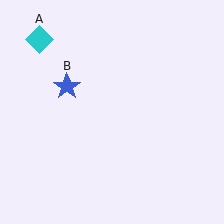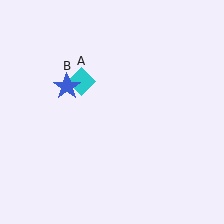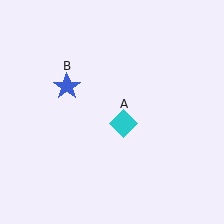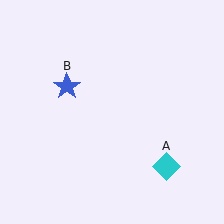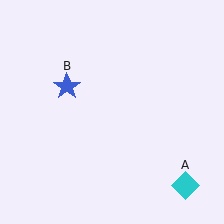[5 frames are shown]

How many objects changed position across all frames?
1 object changed position: cyan diamond (object A).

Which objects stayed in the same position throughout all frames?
Blue star (object B) remained stationary.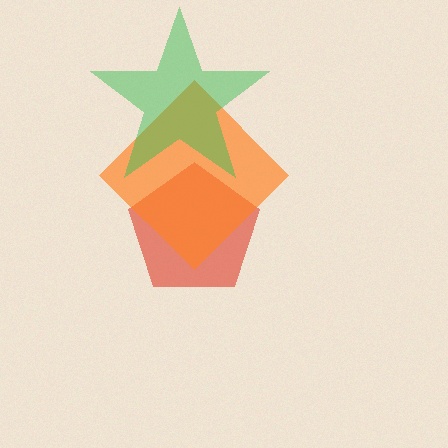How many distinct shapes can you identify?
There are 3 distinct shapes: a red pentagon, an orange diamond, a green star.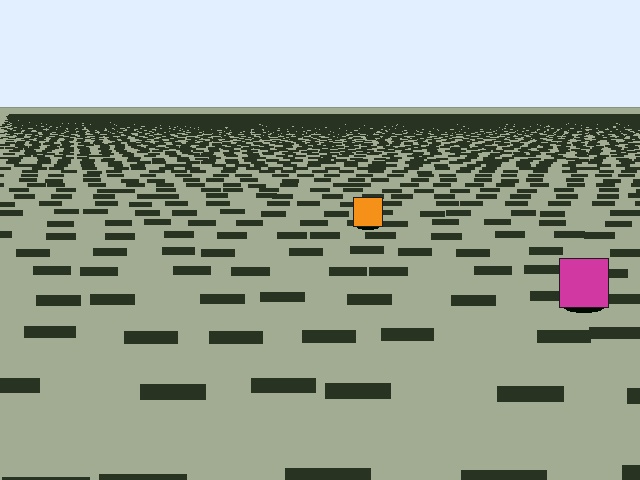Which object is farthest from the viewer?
The orange square is farthest from the viewer. It appears smaller and the ground texture around it is denser.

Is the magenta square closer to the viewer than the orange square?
Yes. The magenta square is closer — you can tell from the texture gradient: the ground texture is coarser near it.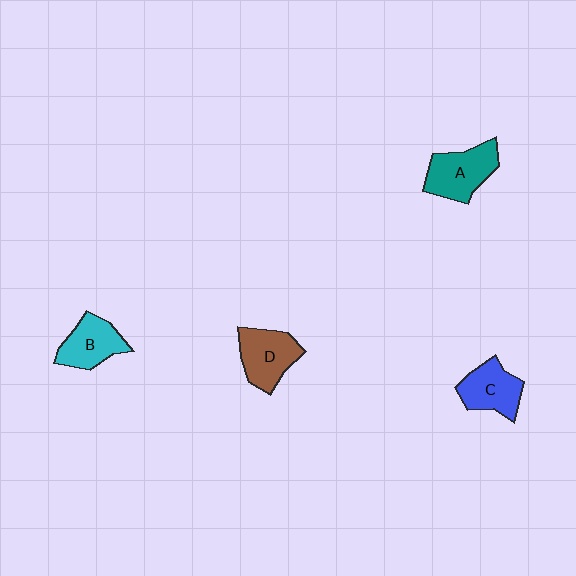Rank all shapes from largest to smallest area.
From largest to smallest: A (teal), D (brown), C (blue), B (cyan).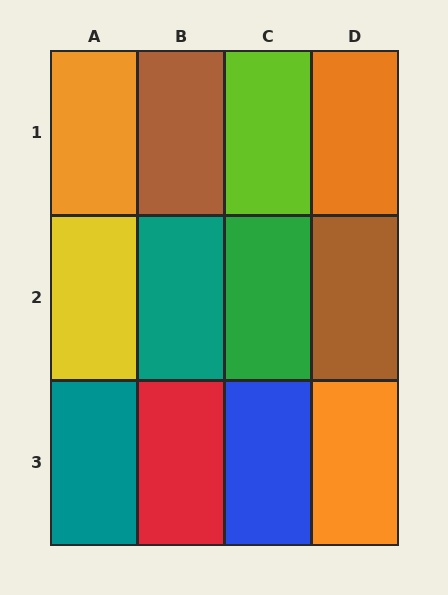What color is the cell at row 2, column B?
Teal.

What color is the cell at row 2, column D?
Brown.